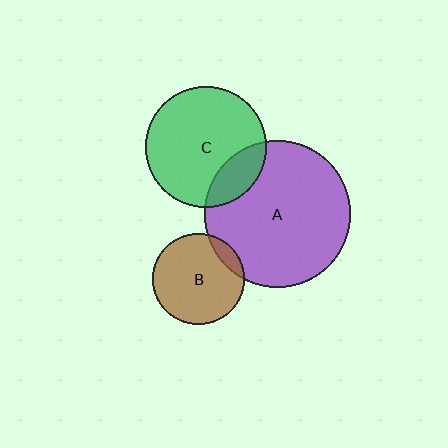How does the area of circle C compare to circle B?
Approximately 1.8 times.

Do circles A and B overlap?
Yes.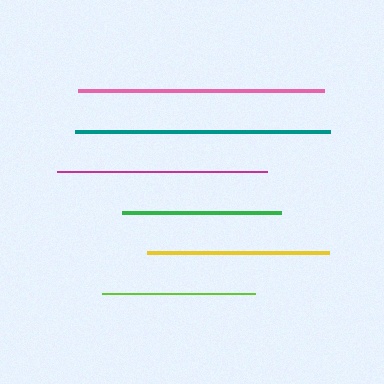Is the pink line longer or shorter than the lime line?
The pink line is longer than the lime line.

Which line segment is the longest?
The teal line is the longest at approximately 255 pixels.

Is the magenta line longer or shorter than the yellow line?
The magenta line is longer than the yellow line.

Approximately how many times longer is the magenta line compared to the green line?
The magenta line is approximately 1.3 times the length of the green line.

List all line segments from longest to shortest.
From longest to shortest: teal, pink, magenta, yellow, green, lime.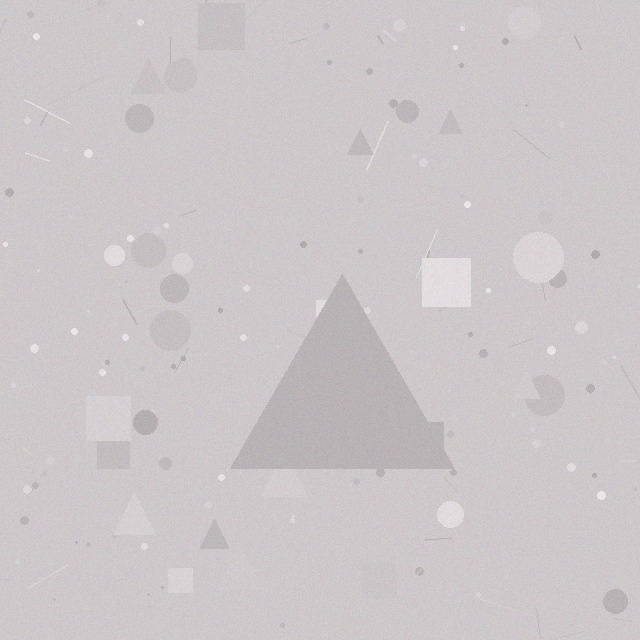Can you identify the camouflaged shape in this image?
The camouflaged shape is a triangle.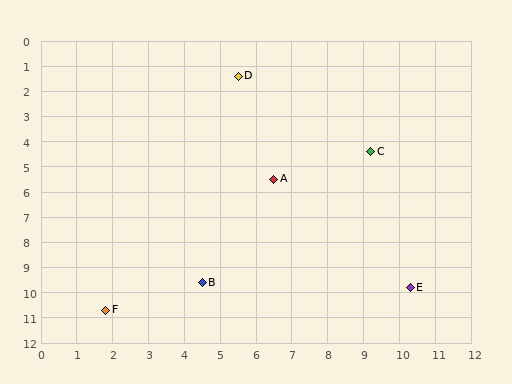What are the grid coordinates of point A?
Point A is at approximately (6.5, 5.5).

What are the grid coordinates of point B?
Point B is at approximately (4.5, 9.6).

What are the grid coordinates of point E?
Point E is at approximately (10.3, 9.8).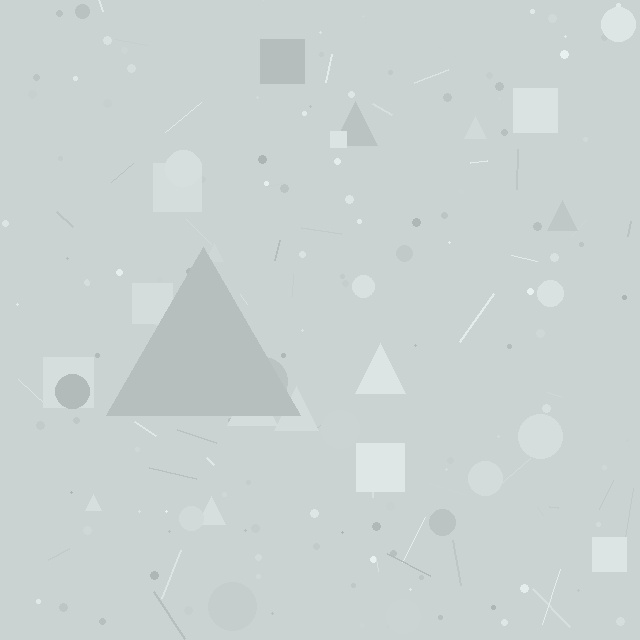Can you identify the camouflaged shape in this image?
The camouflaged shape is a triangle.